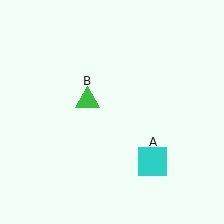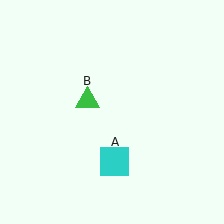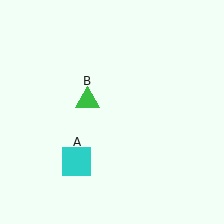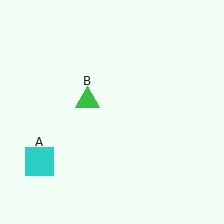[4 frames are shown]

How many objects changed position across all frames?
1 object changed position: cyan square (object A).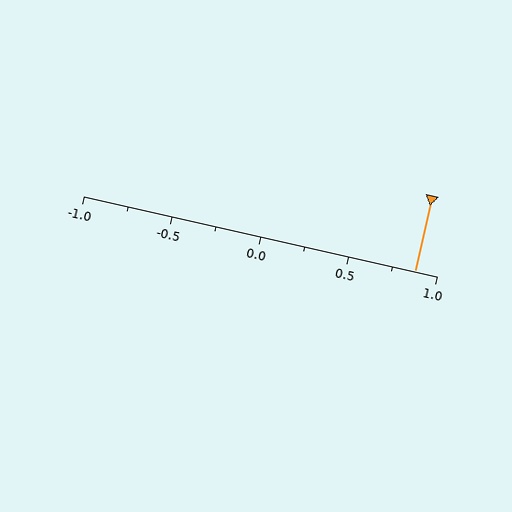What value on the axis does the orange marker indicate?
The marker indicates approximately 0.88.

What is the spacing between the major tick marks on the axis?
The major ticks are spaced 0.5 apart.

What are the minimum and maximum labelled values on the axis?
The axis runs from -1.0 to 1.0.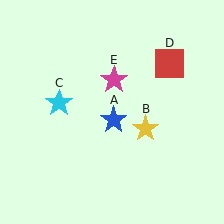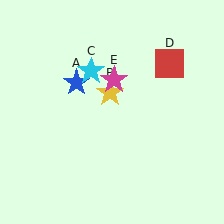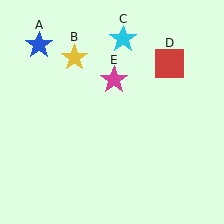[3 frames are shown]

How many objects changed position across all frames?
3 objects changed position: blue star (object A), yellow star (object B), cyan star (object C).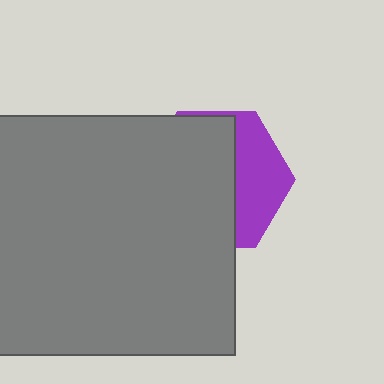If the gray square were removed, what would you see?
You would see the complete purple hexagon.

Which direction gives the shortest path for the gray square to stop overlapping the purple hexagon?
Moving left gives the shortest separation.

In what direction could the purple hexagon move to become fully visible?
The purple hexagon could move right. That would shift it out from behind the gray square entirely.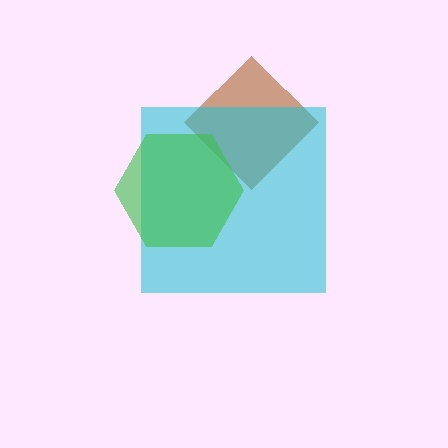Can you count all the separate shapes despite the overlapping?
Yes, there are 3 separate shapes.